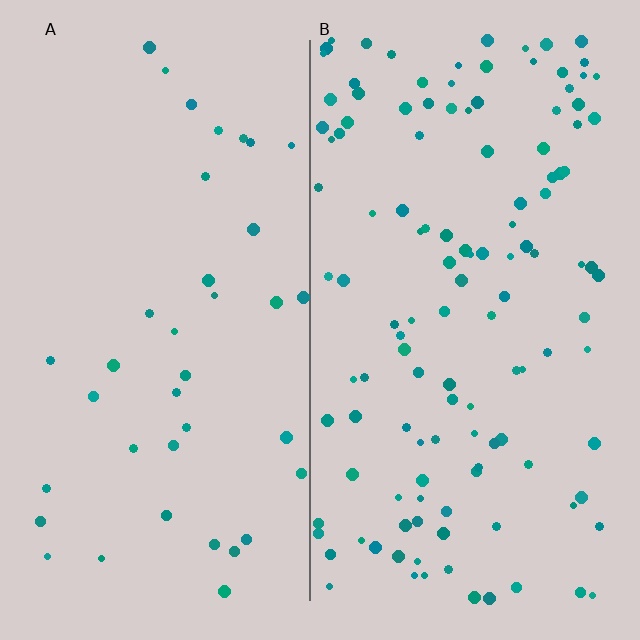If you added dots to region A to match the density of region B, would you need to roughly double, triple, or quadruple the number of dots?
Approximately triple.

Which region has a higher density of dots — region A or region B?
B (the right).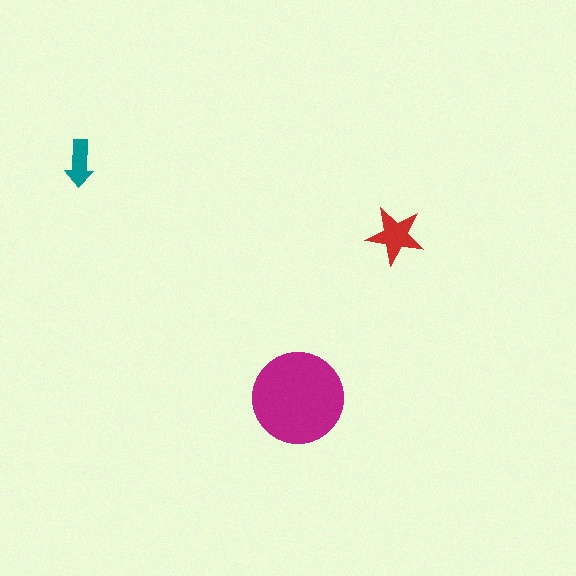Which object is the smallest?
The teal arrow.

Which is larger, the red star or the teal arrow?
The red star.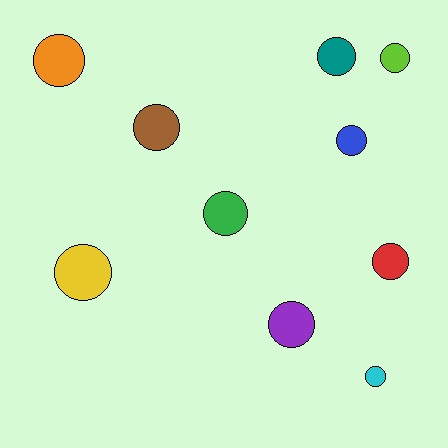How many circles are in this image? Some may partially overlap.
There are 10 circles.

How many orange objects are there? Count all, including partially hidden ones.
There is 1 orange object.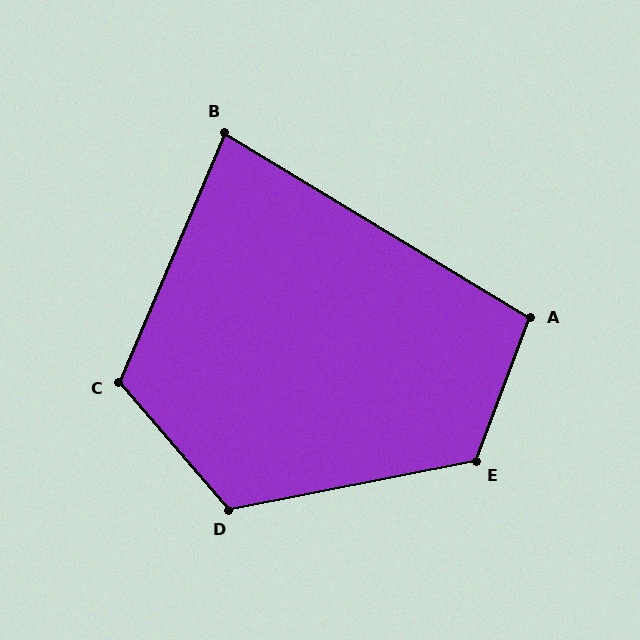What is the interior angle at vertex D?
Approximately 120 degrees (obtuse).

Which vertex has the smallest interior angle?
B, at approximately 82 degrees.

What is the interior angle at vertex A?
Approximately 100 degrees (obtuse).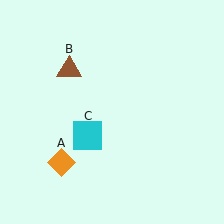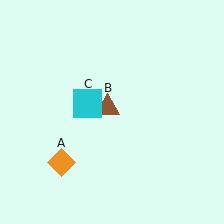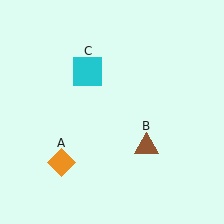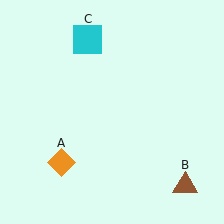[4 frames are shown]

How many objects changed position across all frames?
2 objects changed position: brown triangle (object B), cyan square (object C).